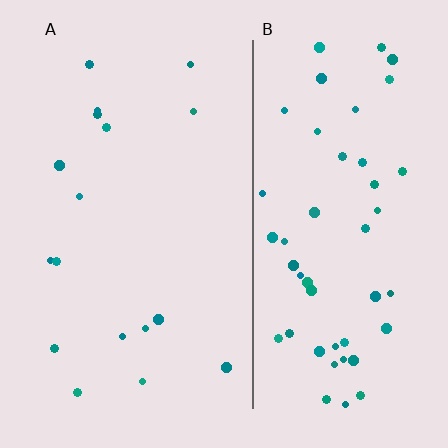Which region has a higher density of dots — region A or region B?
B (the right).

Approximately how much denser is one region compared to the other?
Approximately 2.9× — region B over region A.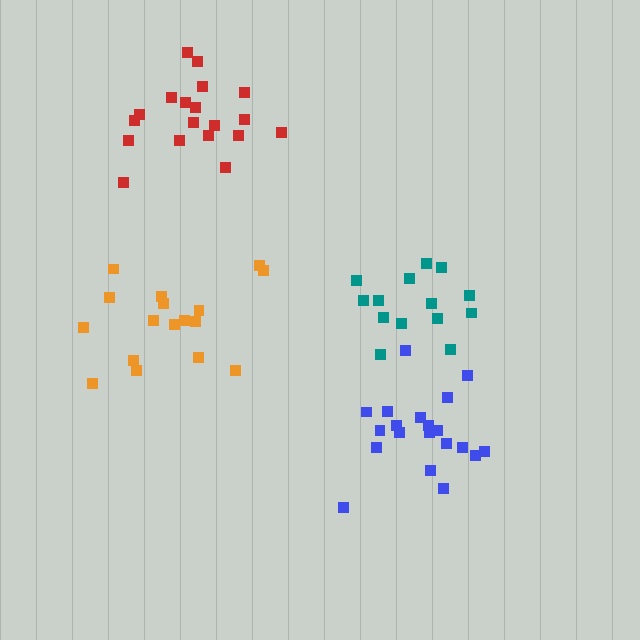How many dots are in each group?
Group 1: 14 dots, Group 2: 20 dots, Group 3: 17 dots, Group 4: 19 dots (70 total).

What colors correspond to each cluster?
The clusters are colored: teal, blue, orange, red.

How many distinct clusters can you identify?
There are 4 distinct clusters.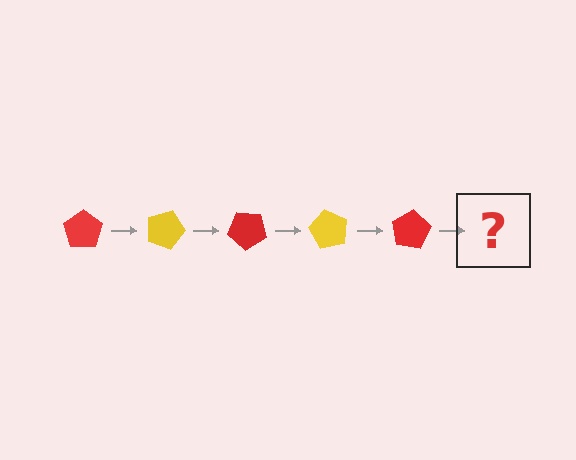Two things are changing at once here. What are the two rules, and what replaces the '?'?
The two rules are that it rotates 20 degrees each step and the color cycles through red and yellow. The '?' should be a yellow pentagon, rotated 100 degrees from the start.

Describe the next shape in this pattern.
It should be a yellow pentagon, rotated 100 degrees from the start.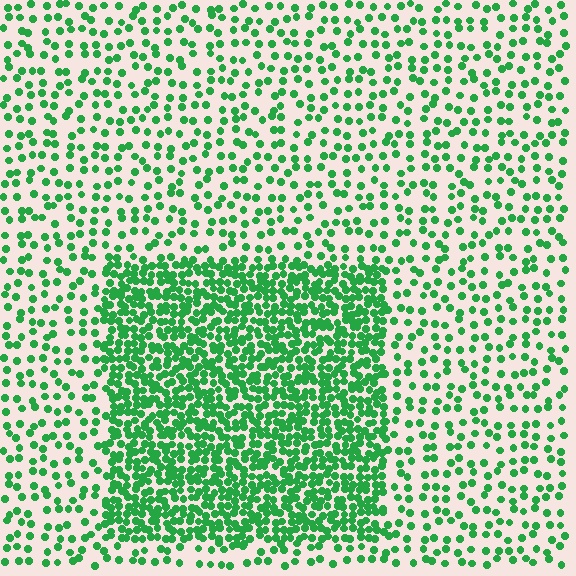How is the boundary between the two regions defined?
The boundary is defined by a change in element density (approximately 2.7x ratio). All elements are the same color, size, and shape.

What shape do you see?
I see a rectangle.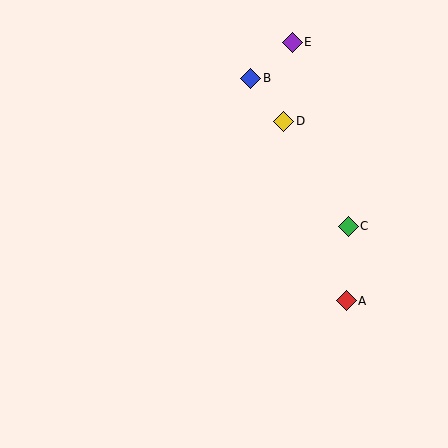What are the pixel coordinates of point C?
Point C is at (348, 226).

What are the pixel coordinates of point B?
Point B is at (251, 78).